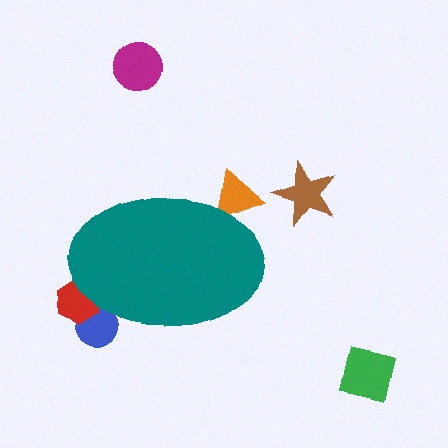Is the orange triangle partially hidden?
Yes, the orange triangle is partially hidden behind the teal ellipse.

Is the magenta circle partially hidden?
No, the magenta circle is fully visible.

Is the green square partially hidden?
No, the green square is fully visible.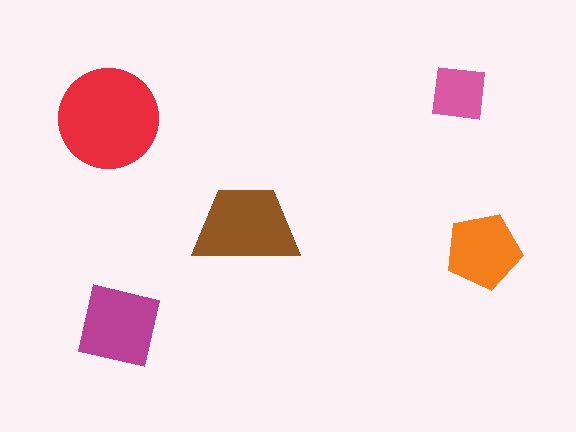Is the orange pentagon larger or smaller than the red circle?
Smaller.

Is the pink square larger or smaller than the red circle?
Smaller.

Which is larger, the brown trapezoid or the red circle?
The red circle.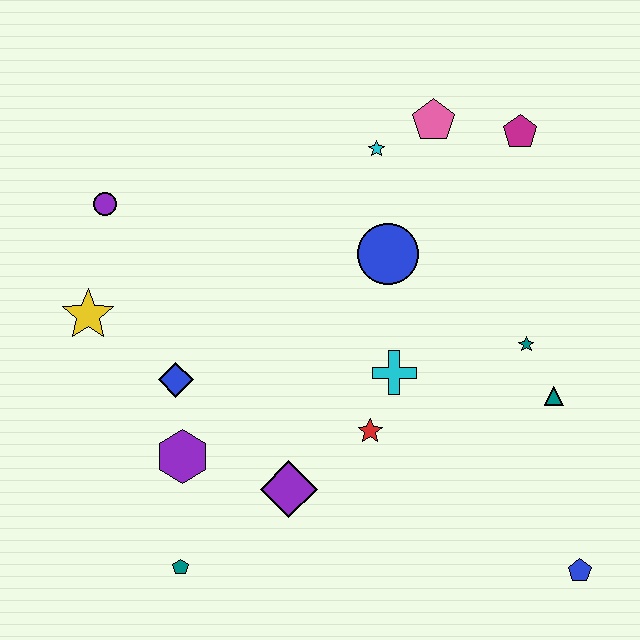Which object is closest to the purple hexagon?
The blue diamond is closest to the purple hexagon.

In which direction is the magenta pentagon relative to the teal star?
The magenta pentagon is above the teal star.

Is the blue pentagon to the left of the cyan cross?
No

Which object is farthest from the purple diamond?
The magenta pentagon is farthest from the purple diamond.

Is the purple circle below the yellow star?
No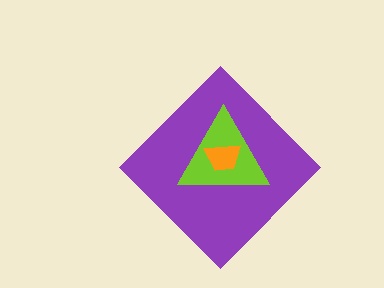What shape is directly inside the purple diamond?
The lime triangle.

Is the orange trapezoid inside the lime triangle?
Yes.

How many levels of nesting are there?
3.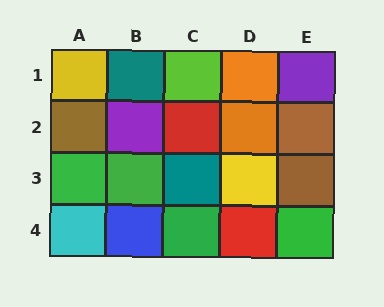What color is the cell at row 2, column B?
Purple.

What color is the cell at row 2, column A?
Brown.